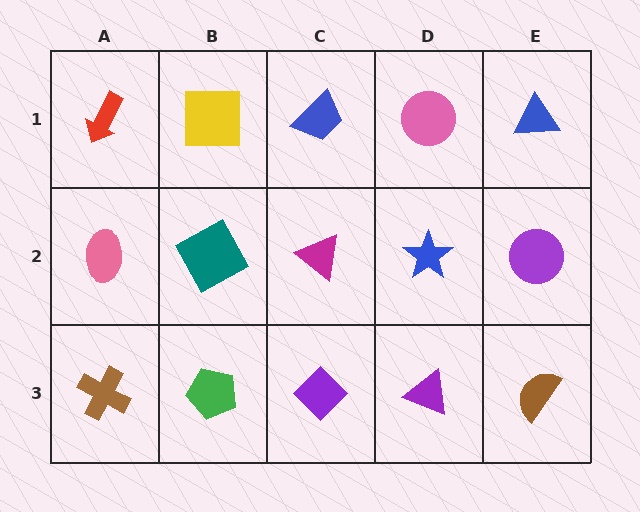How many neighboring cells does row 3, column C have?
3.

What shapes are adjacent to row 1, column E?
A purple circle (row 2, column E), a pink circle (row 1, column D).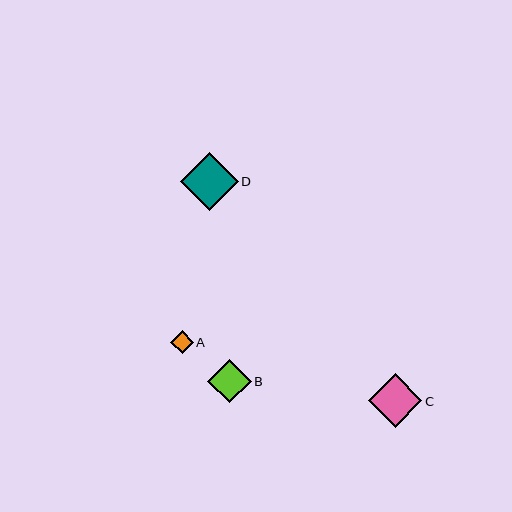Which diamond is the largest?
Diamond D is the largest with a size of approximately 58 pixels.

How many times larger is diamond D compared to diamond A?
Diamond D is approximately 2.6 times the size of diamond A.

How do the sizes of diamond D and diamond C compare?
Diamond D and diamond C are approximately the same size.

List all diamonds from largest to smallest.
From largest to smallest: D, C, B, A.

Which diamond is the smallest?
Diamond A is the smallest with a size of approximately 22 pixels.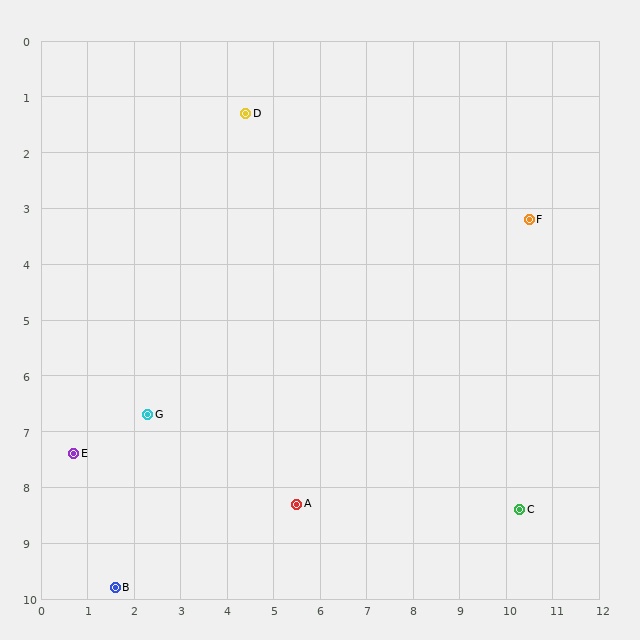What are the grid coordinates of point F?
Point F is at approximately (10.5, 3.2).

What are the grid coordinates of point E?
Point E is at approximately (0.7, 7.4).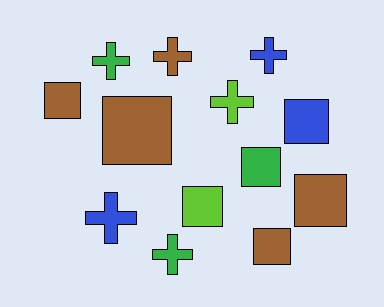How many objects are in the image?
There are 13 objects.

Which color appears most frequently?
Brown, with 5 objects.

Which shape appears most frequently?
Square, with 7 objects.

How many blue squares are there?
There is 1 blue square.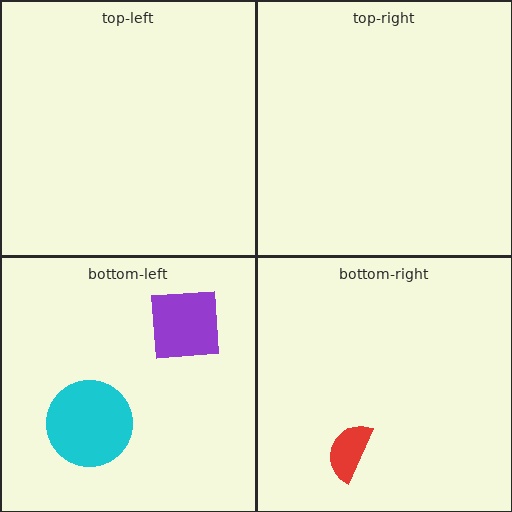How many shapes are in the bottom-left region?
2.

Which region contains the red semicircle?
The bottom-right region.